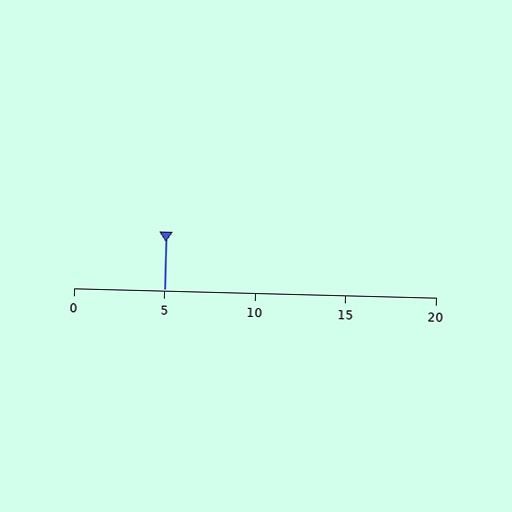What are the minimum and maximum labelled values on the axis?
The axis runs from 0 to 20.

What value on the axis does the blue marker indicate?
The marker indicates approximately 5.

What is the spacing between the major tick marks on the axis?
The major ticks are spaced 5 apart.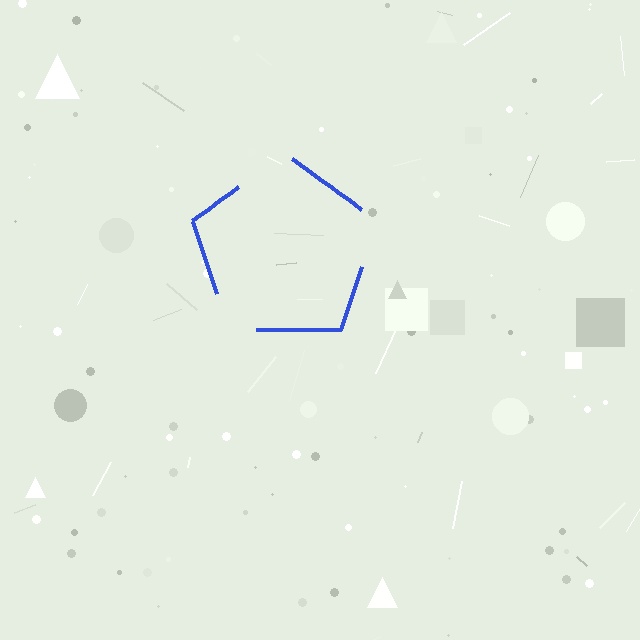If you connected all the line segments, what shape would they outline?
They would outline a pentagon.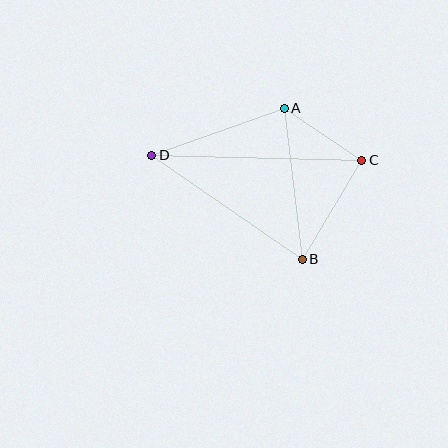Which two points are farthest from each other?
Points C and D are farthest from each other.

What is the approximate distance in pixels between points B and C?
The distance between B and C is approximately 115 pixels.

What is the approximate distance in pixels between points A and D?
The distance between A and D is approximately 141 pixels.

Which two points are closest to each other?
Points A and C are closest to each other.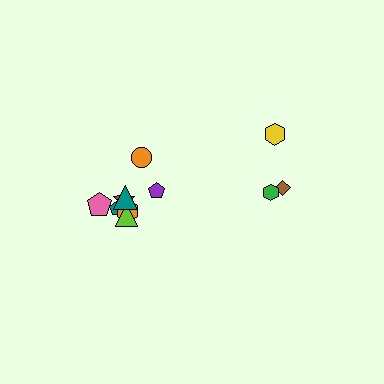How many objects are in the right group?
There are 3 objects.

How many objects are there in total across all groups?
There are 11 objects.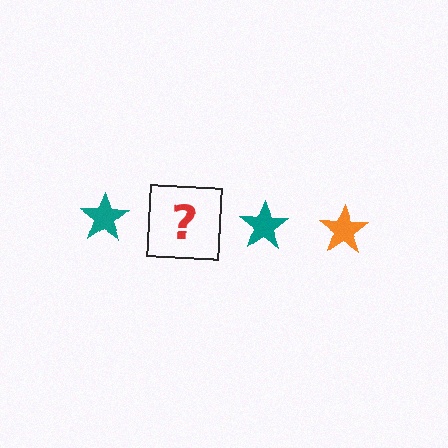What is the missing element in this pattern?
The missing element is an orange star.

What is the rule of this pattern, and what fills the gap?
The rule is that the pattern cycles through teal, orange stars. The gap should be filled with an orange star.